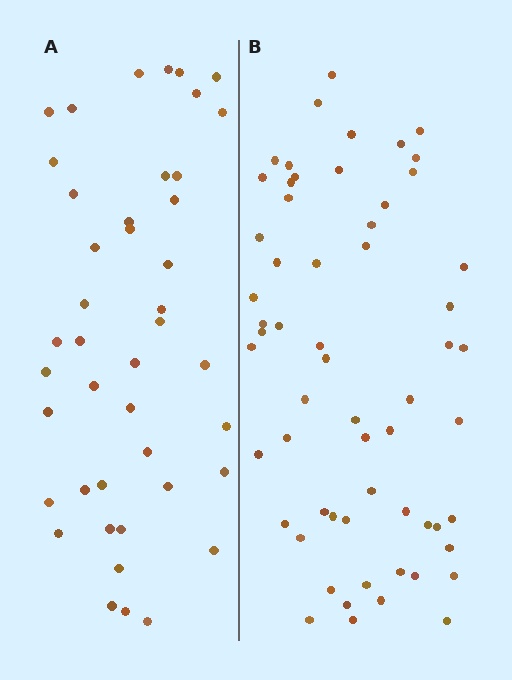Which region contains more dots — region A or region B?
Region B (the right region) has more dots.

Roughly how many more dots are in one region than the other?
Region B has approximately 15 more dots than region A.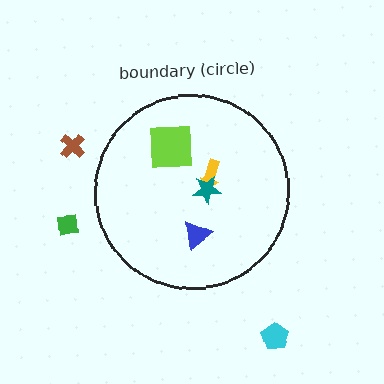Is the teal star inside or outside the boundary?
Inside.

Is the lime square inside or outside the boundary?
Inside.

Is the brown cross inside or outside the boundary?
Outside.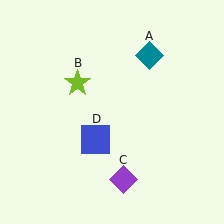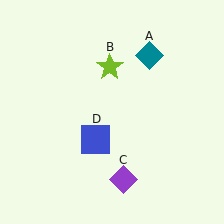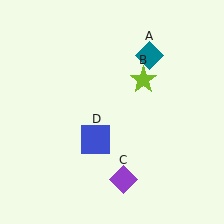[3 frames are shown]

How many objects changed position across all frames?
1 object changed position: lime star (object B).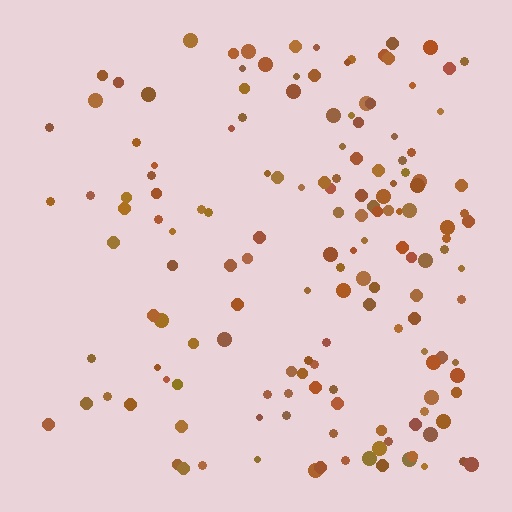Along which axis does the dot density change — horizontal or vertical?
Horizontal.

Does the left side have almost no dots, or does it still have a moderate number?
Still a moderate number, just noticeably fewer than the right.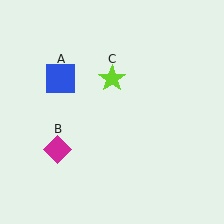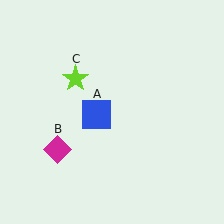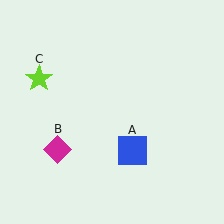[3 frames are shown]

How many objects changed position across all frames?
2 objects changed position: blue square (object A), lime star (object C).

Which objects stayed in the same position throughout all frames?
Magenta diamond (object B) remained stationary.